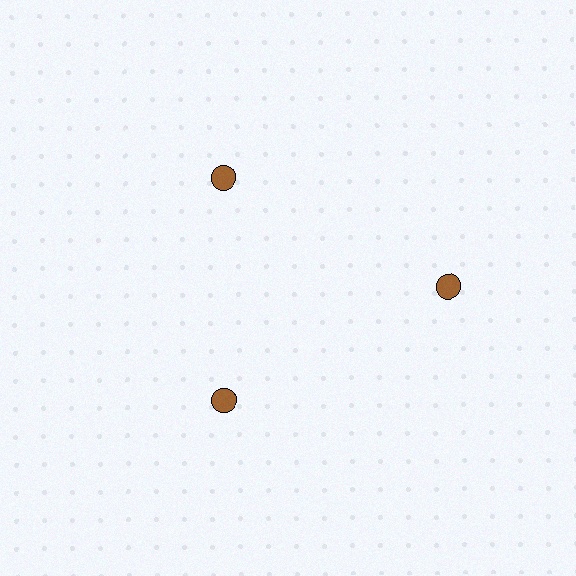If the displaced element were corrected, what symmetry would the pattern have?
It would have 3-fold rotational symmetry — the pattern would map onto itself every 120 degrees.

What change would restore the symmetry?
The symmetry would be restored by moving it inward, back onto the ring so that all 3 circles sit at equal angles and equal distance from the center.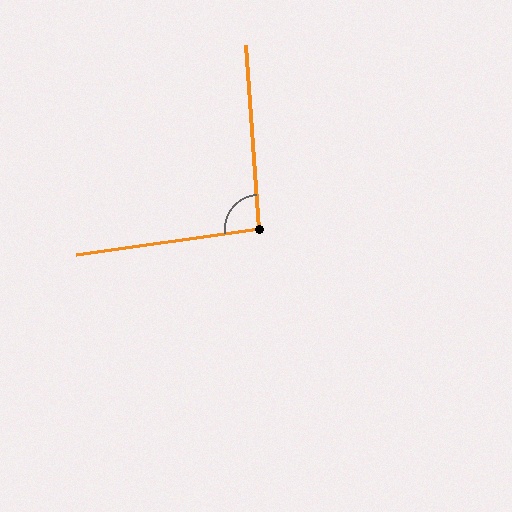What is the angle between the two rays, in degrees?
Approximately 94 degrees.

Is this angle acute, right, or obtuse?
It is approximately a right angle.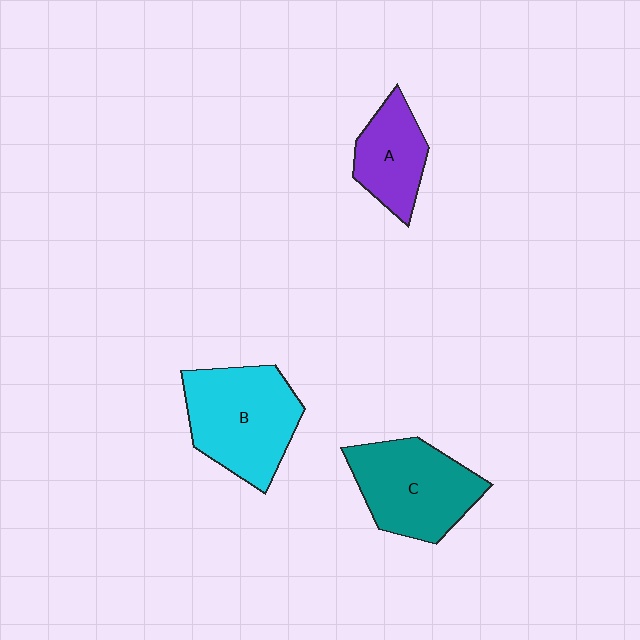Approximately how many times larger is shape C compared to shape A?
Approximately 1.6 times.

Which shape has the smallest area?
Shape A (purple).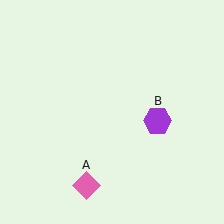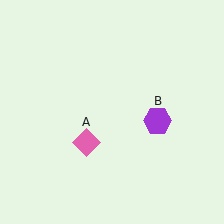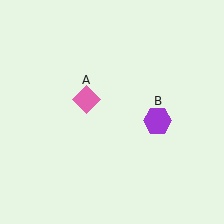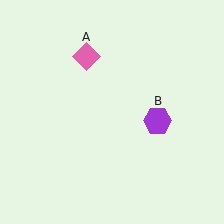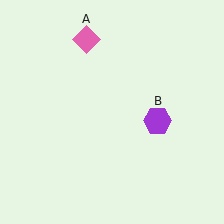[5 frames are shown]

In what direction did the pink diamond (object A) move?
The pink diamond (object A) moved up.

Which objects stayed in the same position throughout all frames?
Purple hexagon (object B) remained stationary.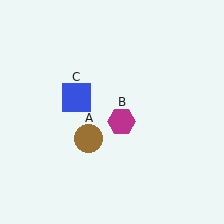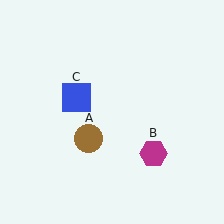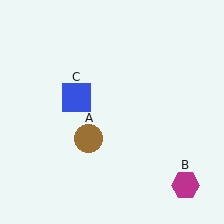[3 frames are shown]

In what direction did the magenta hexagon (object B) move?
The magenta hexagon (object B) moved down and to the right.